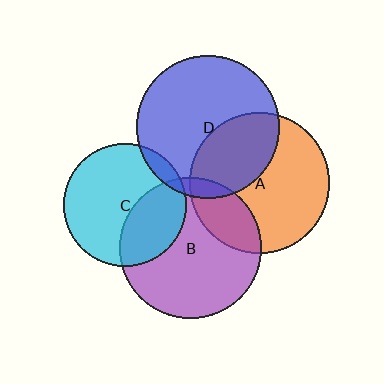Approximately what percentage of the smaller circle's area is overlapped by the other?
Approximately 35%.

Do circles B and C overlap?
Yes.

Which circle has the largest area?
Circle D (blue).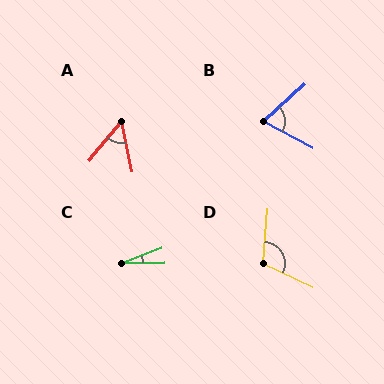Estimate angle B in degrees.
Approximately 70 degrees.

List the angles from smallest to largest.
C (21°), A (51°), B (70°), D (111°).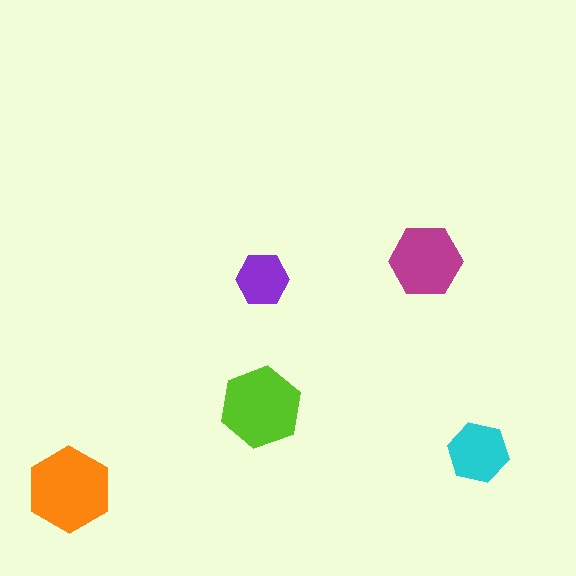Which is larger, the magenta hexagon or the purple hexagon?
The magenta one.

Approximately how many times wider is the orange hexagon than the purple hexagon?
About 1.5 times wider.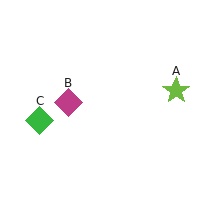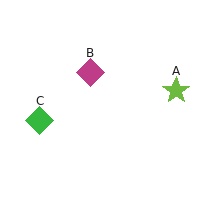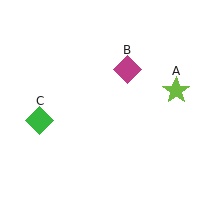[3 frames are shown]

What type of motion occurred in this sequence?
The magenta diamond (object B) rotated clockwise around the center of the scene.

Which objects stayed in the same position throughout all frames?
Lime star (object A) and green diamond (object C) remained stationary.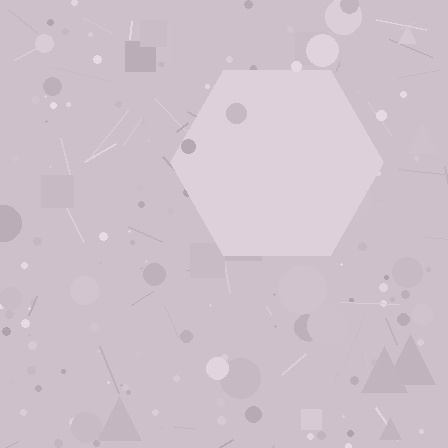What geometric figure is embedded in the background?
A hexagon is embedded in the background.